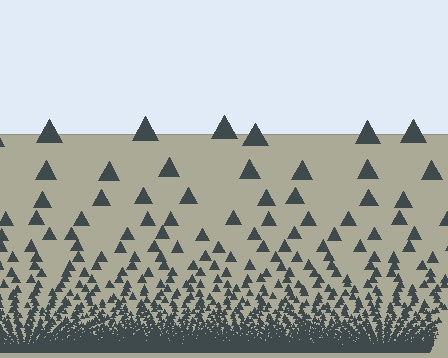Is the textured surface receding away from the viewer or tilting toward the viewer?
The surface appears to tilt toward the viewer. Texture elements get larger and sparser toward the top.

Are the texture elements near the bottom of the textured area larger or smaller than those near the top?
Smaller. The gradient is inverted — elements near the bottom are smaller and denser.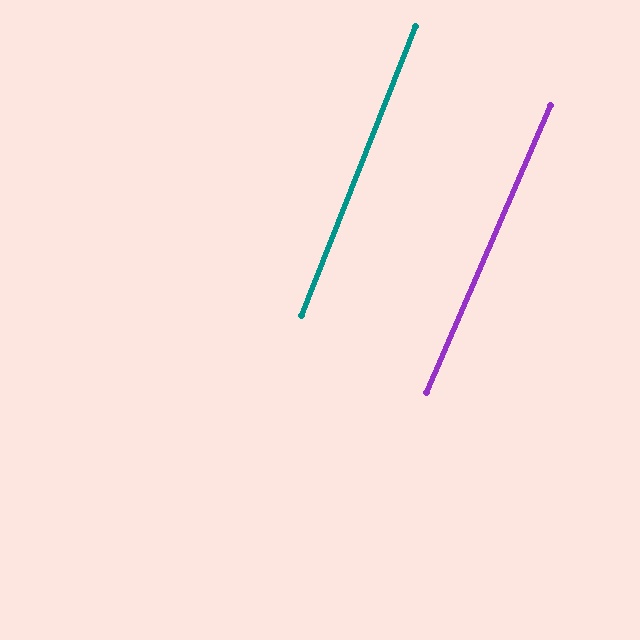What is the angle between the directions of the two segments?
Approximately 2 degrees.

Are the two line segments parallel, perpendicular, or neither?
Parallel — their directions differ by only 1.8°.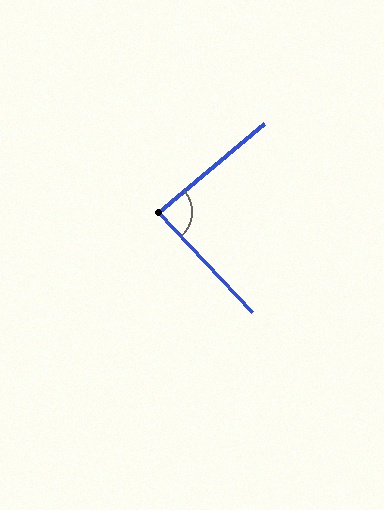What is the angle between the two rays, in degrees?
Approximately 87 degrees.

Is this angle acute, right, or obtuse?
It is approximately a right angle.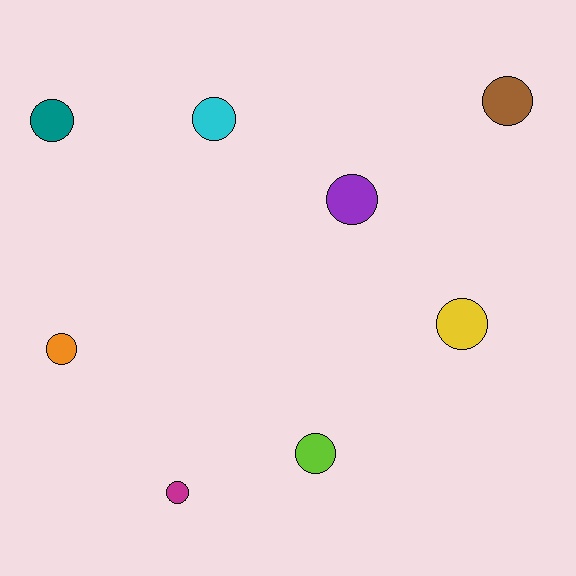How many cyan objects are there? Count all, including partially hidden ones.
There is 1 cyan object.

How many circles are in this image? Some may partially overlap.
There are 8 circles.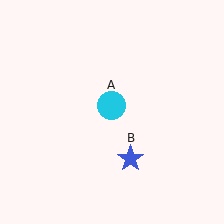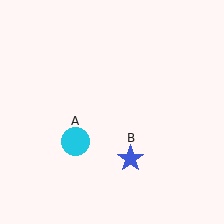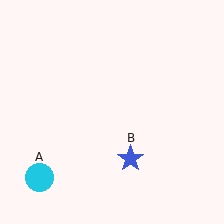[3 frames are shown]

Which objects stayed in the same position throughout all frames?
Blue star (object B) remained stationary.